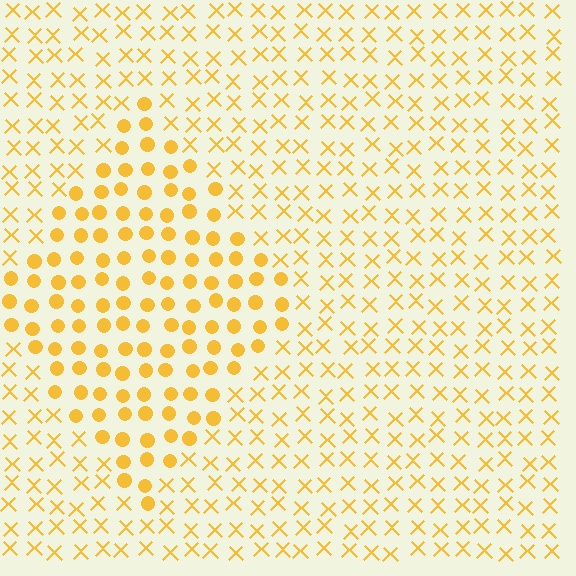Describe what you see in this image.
The image is filled with small yellow elements arranged in a uniform grid. A diamond-shaped region contains circles, while the surrounding area contains X marks. The boundary is defined purely by the change in element shape.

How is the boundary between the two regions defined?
The boundary is defined by a change in element shape: circles inside vs. X marks outside. All elements share the same color and spacing.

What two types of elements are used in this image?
The image uses circles inside the diamond region and X marks outside it.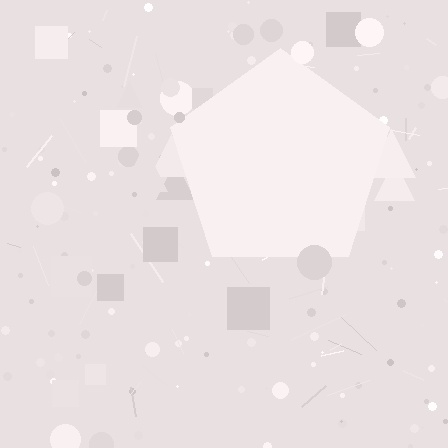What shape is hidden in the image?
A pentagon is hidden in the image.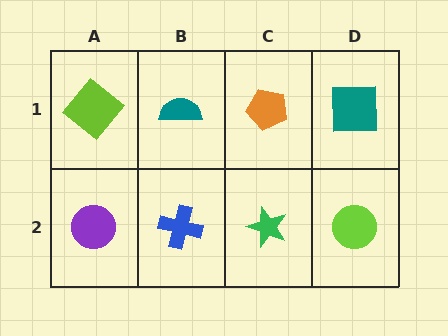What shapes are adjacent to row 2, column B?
A teal semicircle (row 1, column B), a purple circle (row 2, column A), a green star (row 2, column C).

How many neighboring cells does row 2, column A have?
2.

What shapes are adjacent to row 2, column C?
An orange pentagon (row 1, column C), a blue cross (row 2, column B), a lime circle (row 2, column D).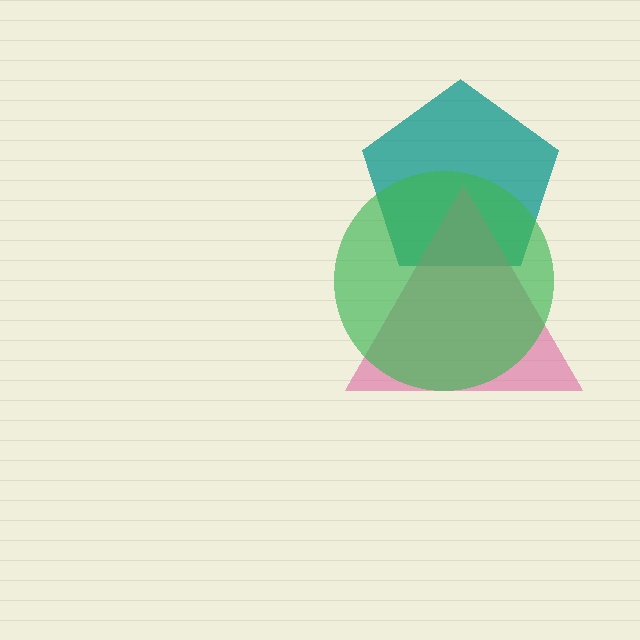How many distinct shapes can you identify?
There are 3 distinct shapes: a teal pentagon, a pink triangle, a green circle.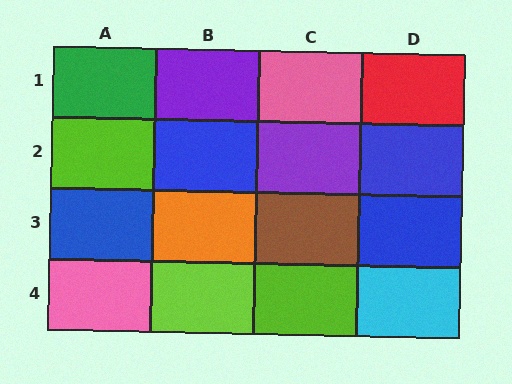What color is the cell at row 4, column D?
Cyan.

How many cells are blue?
4 cells are blue.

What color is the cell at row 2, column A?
Lime.